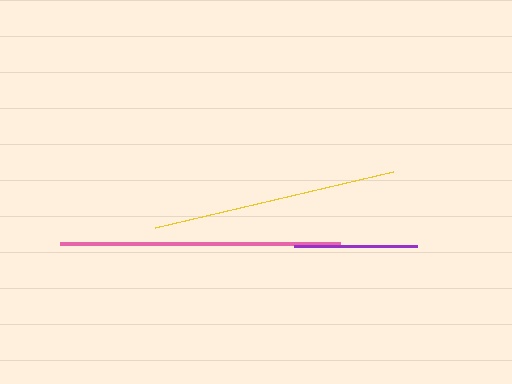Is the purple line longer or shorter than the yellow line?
The yellow line is longer than the purple line.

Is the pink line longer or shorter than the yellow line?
The pink line is longer than the yellow line.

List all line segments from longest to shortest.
From longest to shortest: pink, yellow, purple.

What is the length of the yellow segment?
The yellow segment is approximately 244 pixels long.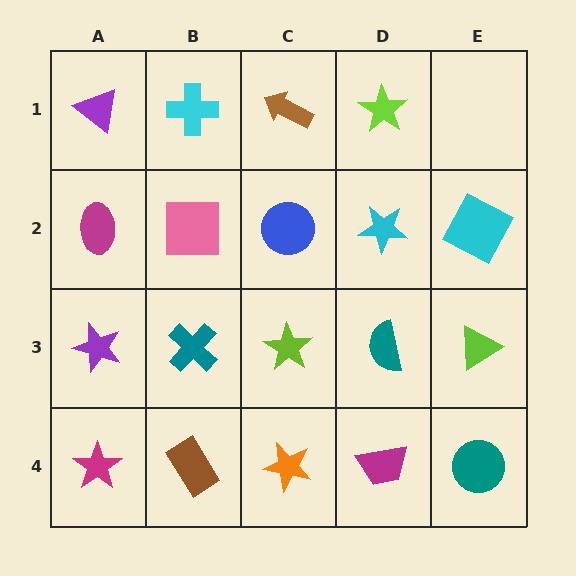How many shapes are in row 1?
4 shapes.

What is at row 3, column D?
A teal semicircle.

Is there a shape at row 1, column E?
No, that cell is empty.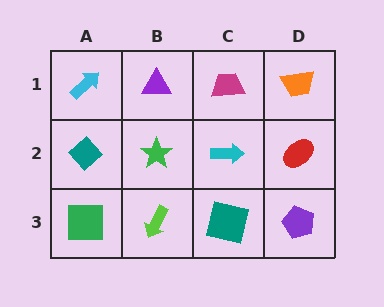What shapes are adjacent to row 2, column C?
A magenta trapezoid (row 1, column C), a teal square (row 3, column C), a green star (row 2, column B), a red ellipse (row 2, column D).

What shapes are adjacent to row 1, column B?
A green star (row 2, column B), a cyan arrow (row 1, column A), a magenta trapezoid (row 1, column C).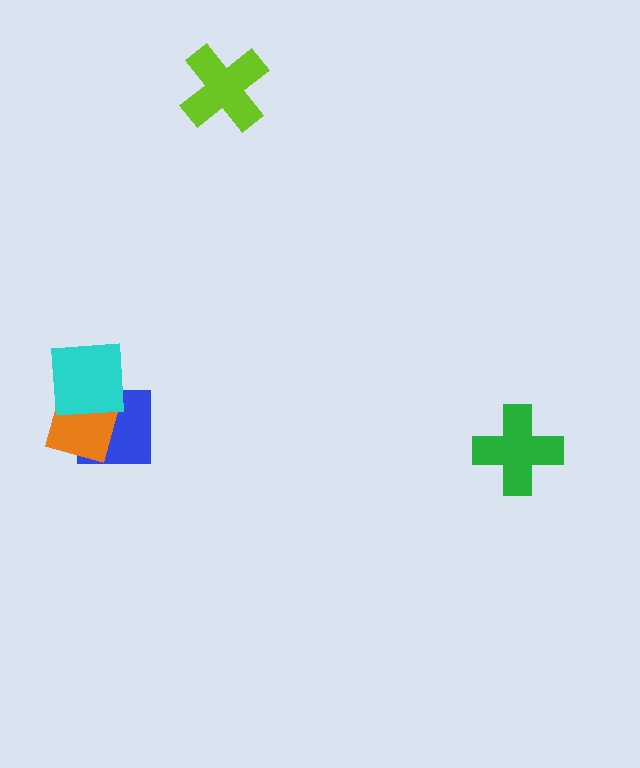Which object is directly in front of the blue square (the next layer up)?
The orange diamond is directly in front of the blue square.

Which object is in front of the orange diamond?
The cyan square is in front of the orange diamond.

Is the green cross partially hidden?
No, no other shape covers it.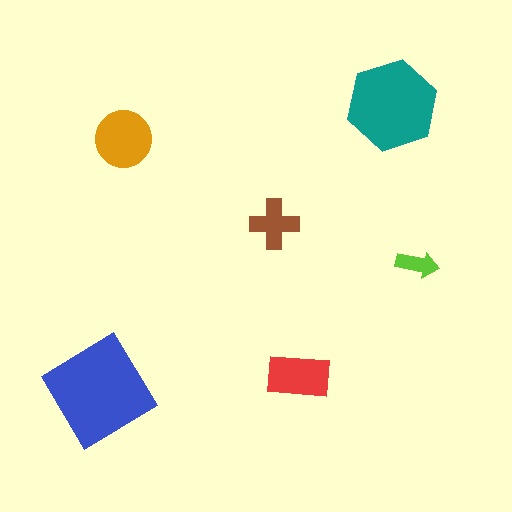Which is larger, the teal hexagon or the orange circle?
The teal hexagon.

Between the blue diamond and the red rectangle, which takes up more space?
The blue diamond.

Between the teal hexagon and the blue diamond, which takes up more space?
The blue diamond.